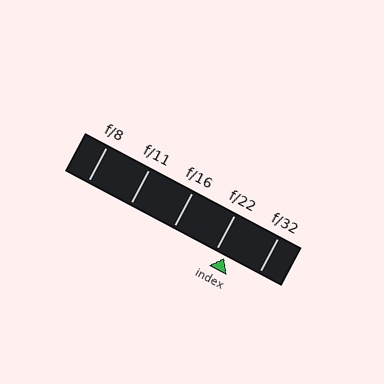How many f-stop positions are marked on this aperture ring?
There are 5 f-stop positions marked.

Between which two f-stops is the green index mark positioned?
The index mark is between f/22 and f/32.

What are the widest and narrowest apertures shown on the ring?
The widest aperture shown is f/8 and the narrowest is f/32.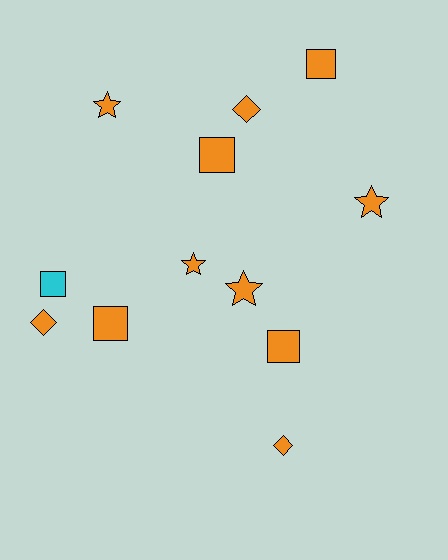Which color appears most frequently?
Orange, with 11 objects.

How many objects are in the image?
There are 12 objects.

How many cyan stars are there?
There are no cyan stars.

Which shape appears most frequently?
Square, with 5 objects.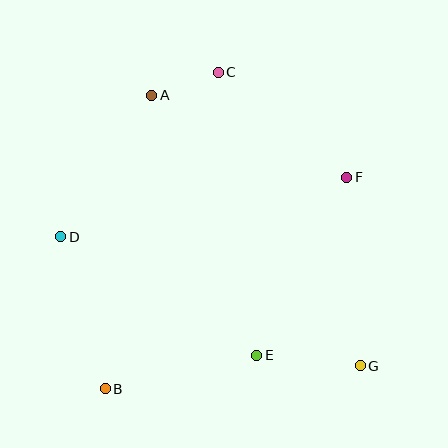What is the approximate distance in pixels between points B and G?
The distance between B and G is approximately 256 pixels.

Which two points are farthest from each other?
Points A and G are farthest from each other.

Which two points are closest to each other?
Points A and C are closest to each other.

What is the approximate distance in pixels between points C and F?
The distance between C and F is approximately 166 pixels.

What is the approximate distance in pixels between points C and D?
The distance between C and D is approximately 228 pixels.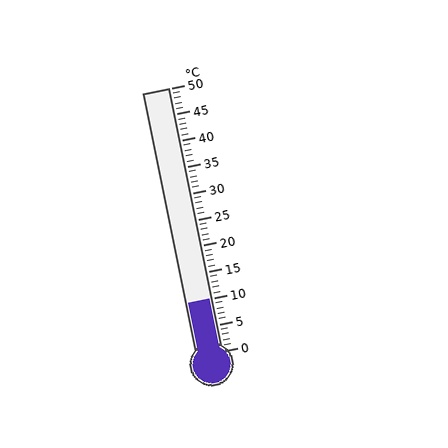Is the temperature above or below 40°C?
The temperature is below 40°C.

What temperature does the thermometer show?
The thermometer shows approximately 10°C.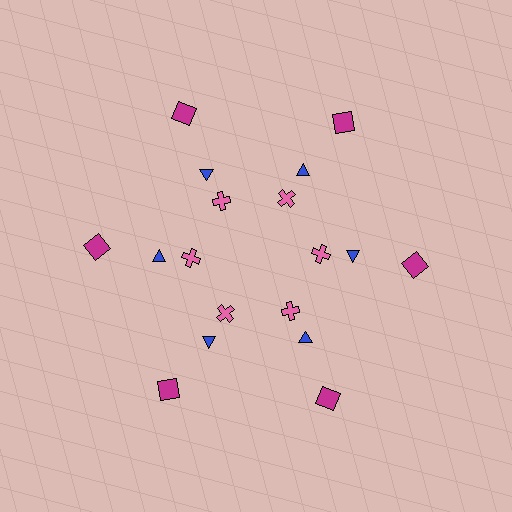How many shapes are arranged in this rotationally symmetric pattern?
There are 18 shapes, arranged in 6 groups of 3.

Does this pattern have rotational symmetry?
Yes, this pattern has 6-fold rotational symmetry. It looks the same after rotating 60 degrees around the center.